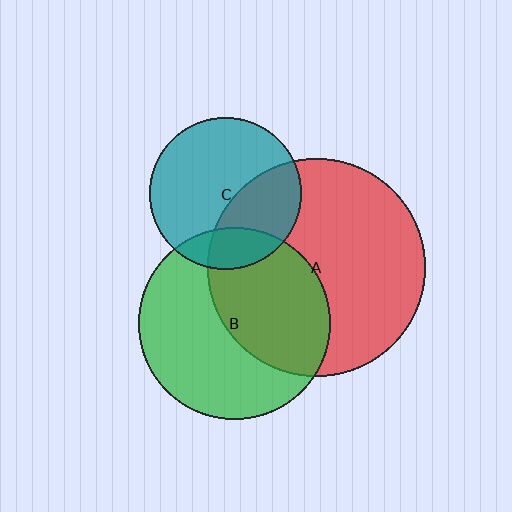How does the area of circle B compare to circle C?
Approximately 1.6 times.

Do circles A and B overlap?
Yes.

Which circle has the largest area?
Circle A (red).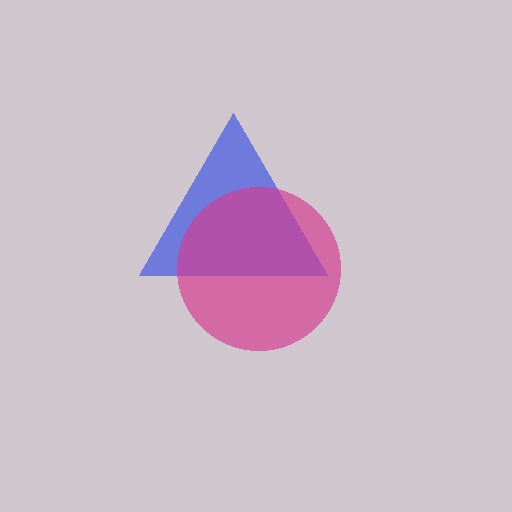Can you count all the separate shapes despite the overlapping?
Yes, there are 2 separate shapes.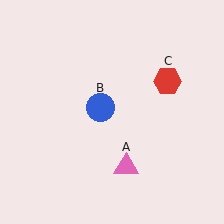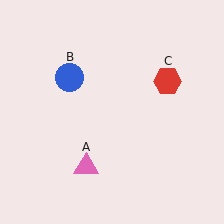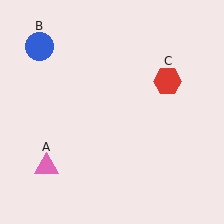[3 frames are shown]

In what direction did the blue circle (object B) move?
The blue circle (object B) moved up and to the left.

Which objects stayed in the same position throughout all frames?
Red hexagon (object C) remained stationary.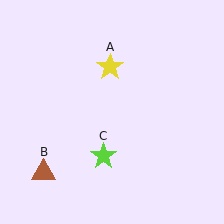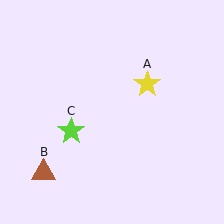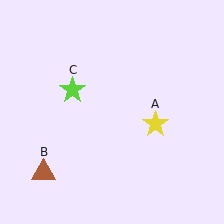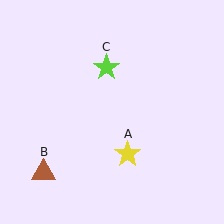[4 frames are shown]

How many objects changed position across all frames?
2 objects changed position: yellow star (object A), lime star (object C).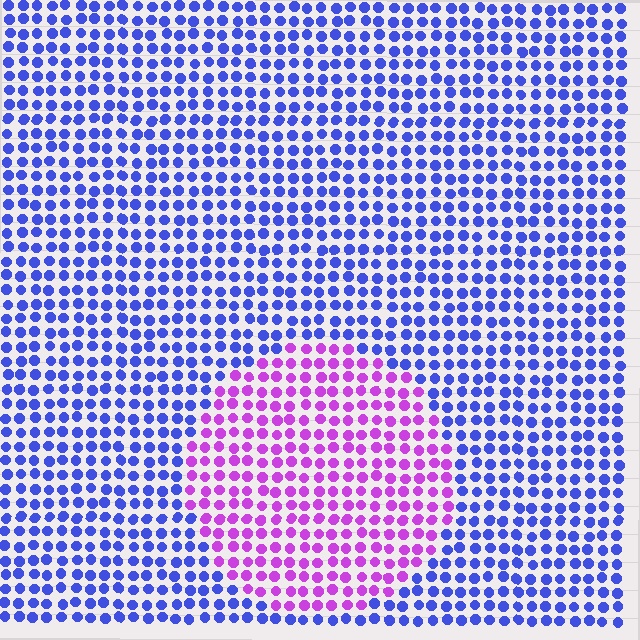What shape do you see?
I see a circle.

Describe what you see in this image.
The image is filled with small blue elements in a uniform arrangement. A circle-shaped region is visible where the elements are tinted to a slightly different hue, forming a subtle color boundary.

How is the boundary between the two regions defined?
The boundary is defined purely by a slight shift in hue (about 57 degrees). Spacing, size, and orientation are identical on both sides.